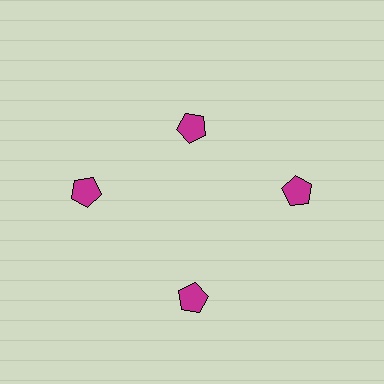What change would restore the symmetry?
The symmetry would be restored by moving it outward, back onto the ring so that all 4 pentagons sit at equal angles and equal distance from the center.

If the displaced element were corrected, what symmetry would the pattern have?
It would have 4-fold rotational symmetry — the pattern would map onto itself every 90 degrees.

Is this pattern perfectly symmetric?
No. The 4 magenta pentagons are arranged in a ring, but one element near the 12 o'clock position is pulled inward toward the center, breaking the 4-fold rotational symmetry.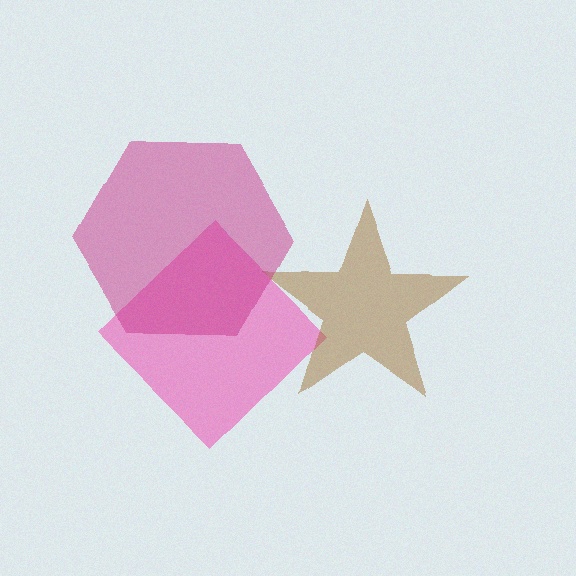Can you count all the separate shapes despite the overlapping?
Yes, there are 3 separate shapes.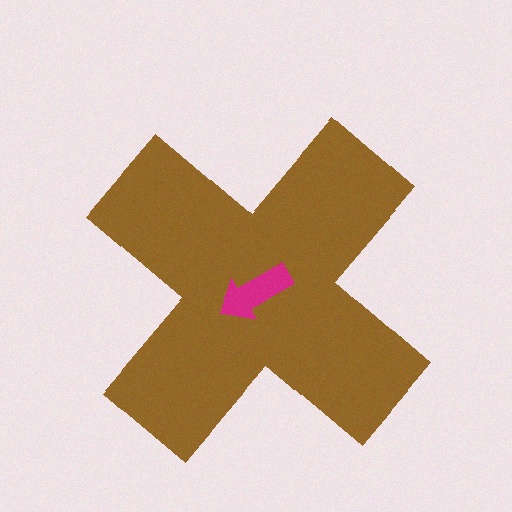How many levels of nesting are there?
2.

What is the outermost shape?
The brown cross.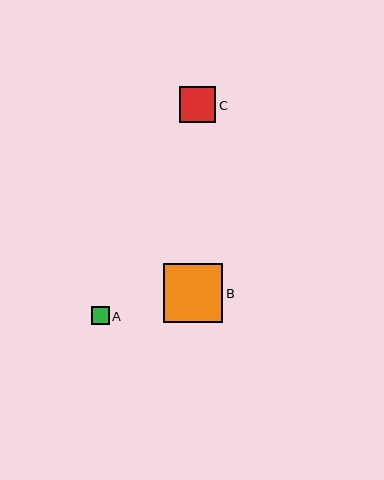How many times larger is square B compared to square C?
Square B is approximately 1.6 times the size of square C.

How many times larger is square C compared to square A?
Square C is approximately 2.0 times the size of square A.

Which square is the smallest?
Square A is the smallest with a size of approximately 18 pixels.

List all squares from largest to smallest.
From largest to smallest: B, C, A.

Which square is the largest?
Square B is the largest with a size of approximately 59 pixels.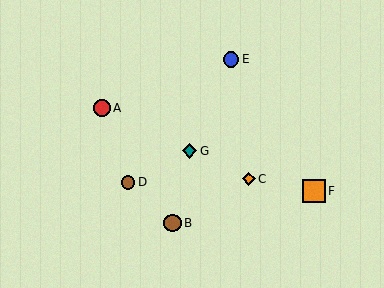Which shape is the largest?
The orange square (labeled F) is the largest.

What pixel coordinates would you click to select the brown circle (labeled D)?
Click at (128, 182) to select the brown circle D.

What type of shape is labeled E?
Shape E is a blue circle.